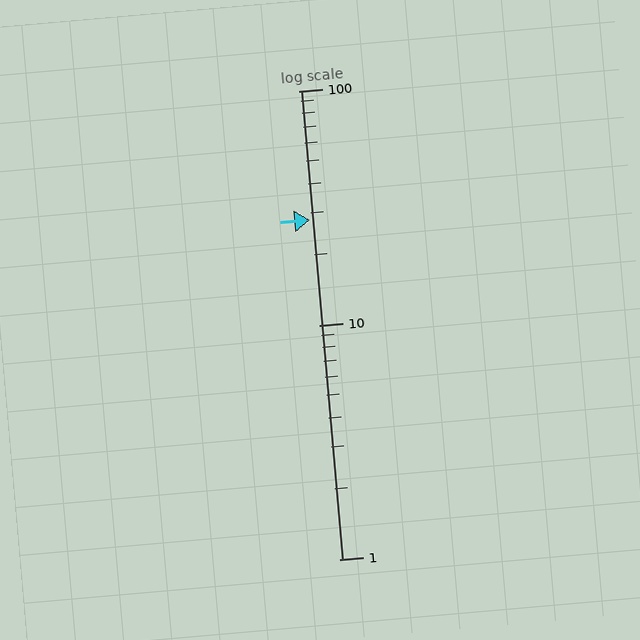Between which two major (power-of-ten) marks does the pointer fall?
The pointer is between 10 and 100.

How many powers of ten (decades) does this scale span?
The scale spans 2 decades, from 1 to 100.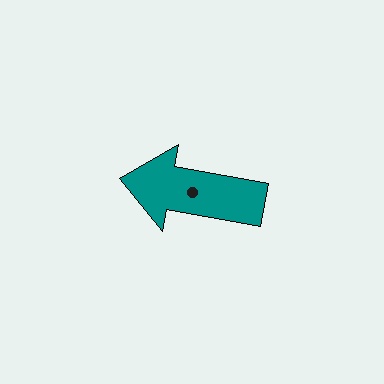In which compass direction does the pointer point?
West.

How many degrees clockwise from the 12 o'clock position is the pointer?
Approximately 280 degrees.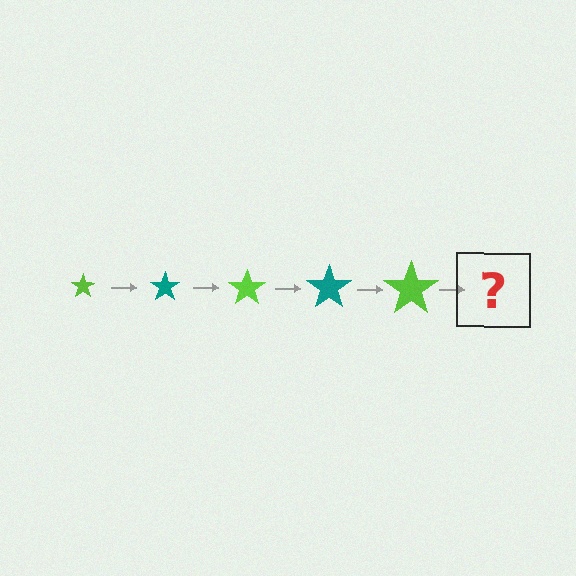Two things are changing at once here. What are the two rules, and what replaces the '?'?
The two rules are that the star grows larger each step and the color cycles through lime and teal. The '?' should be a teal star, larger than the previous one.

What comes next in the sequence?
The next element should be a teal star, larger than the previous one.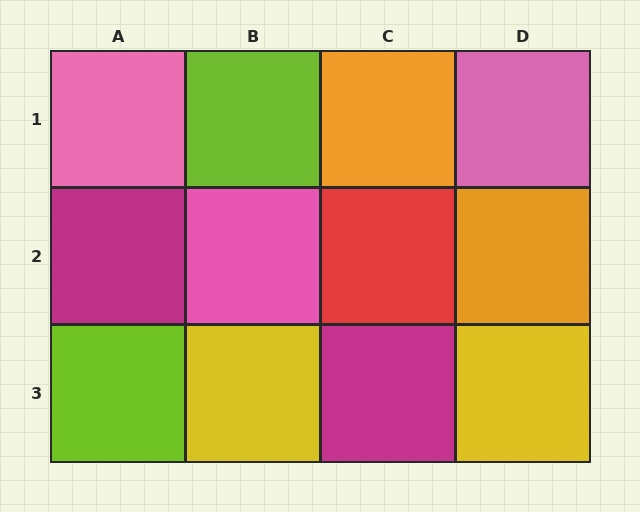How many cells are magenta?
2 cells are magenta.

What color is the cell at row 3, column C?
Magenta.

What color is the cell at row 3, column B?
Yellow.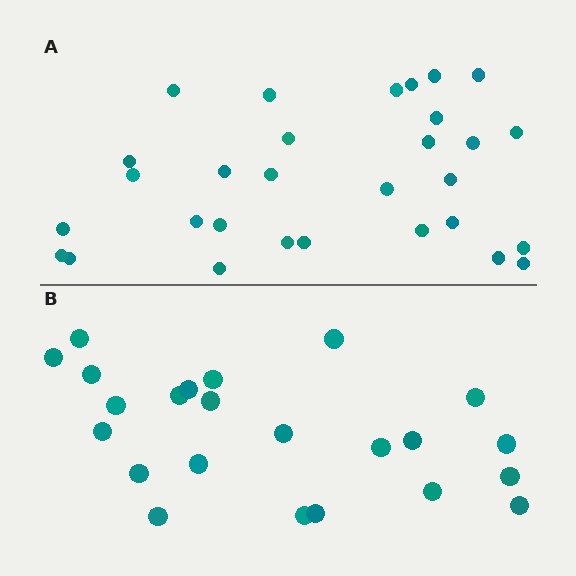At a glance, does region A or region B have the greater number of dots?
Region A (the top region) has more dots.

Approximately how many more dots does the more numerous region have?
Region A has roughly 8 or so more dots than region B.